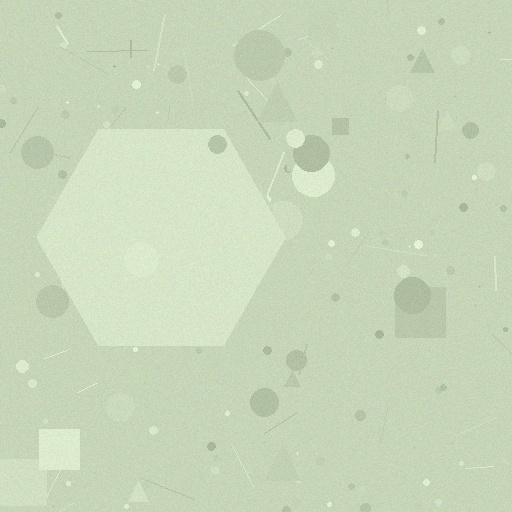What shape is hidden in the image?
A hexagon is hidden in the image.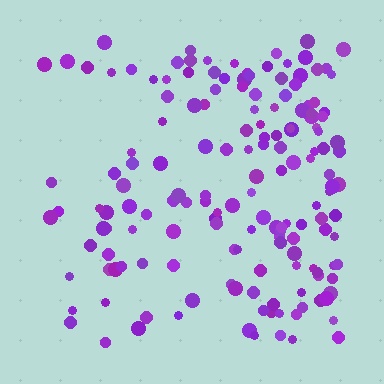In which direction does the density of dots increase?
From left to right, with the right side densest.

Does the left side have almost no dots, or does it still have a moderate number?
Still a moderate number, just noticeably fewer than the right.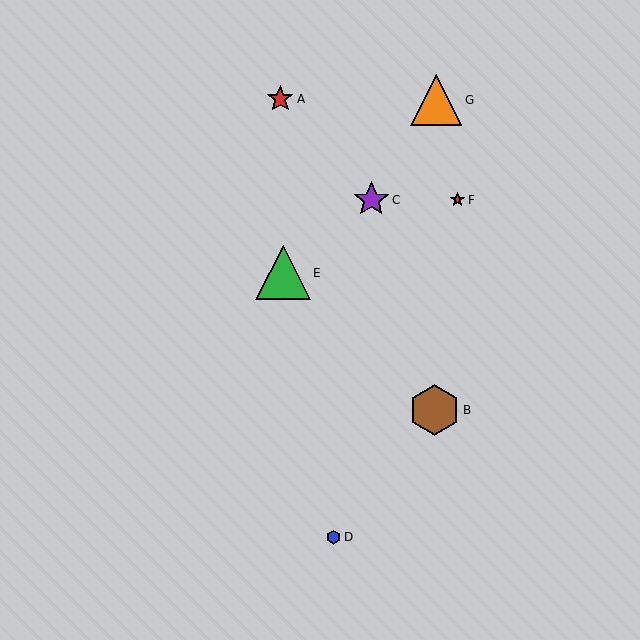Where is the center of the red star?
The center of the red star is at (457, 200).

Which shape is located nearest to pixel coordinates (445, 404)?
The brown hexagon (labeled B) at (435, 410) is nearest to that location.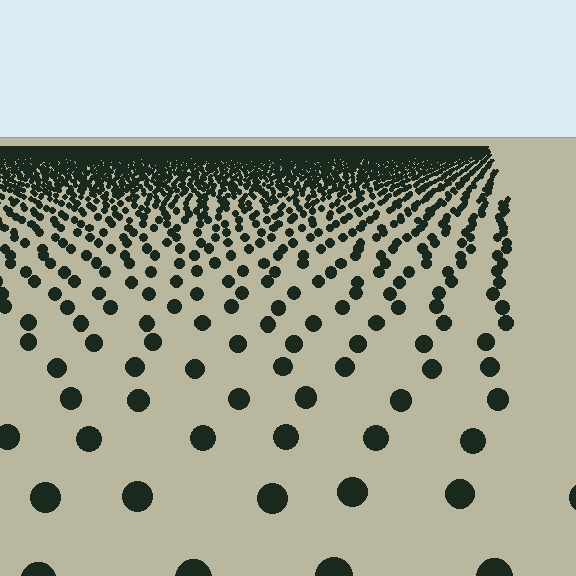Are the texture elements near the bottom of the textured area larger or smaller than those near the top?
Larger. Near the bottom, elements are closer to the viewer and appear at a bigger on-screen size.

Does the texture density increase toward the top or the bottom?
Density increases toward the top.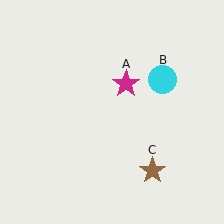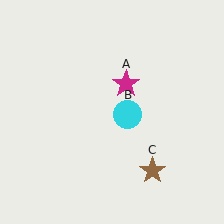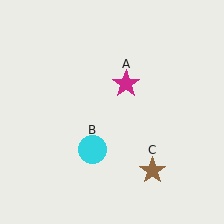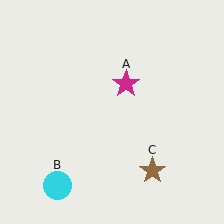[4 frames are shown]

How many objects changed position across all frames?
1 object changed position: cyan circle (object B).